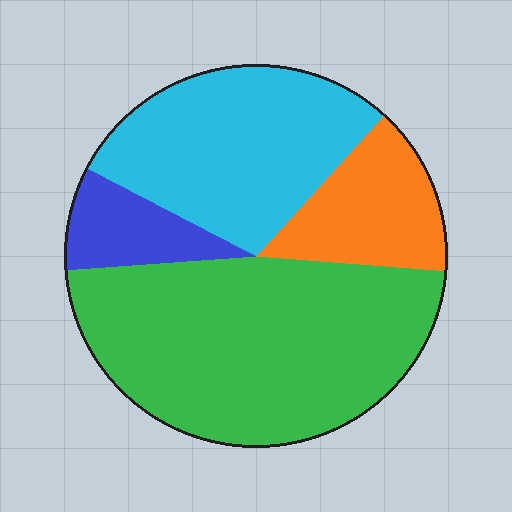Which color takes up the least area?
Blue, at roughly 10%.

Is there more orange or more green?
Green.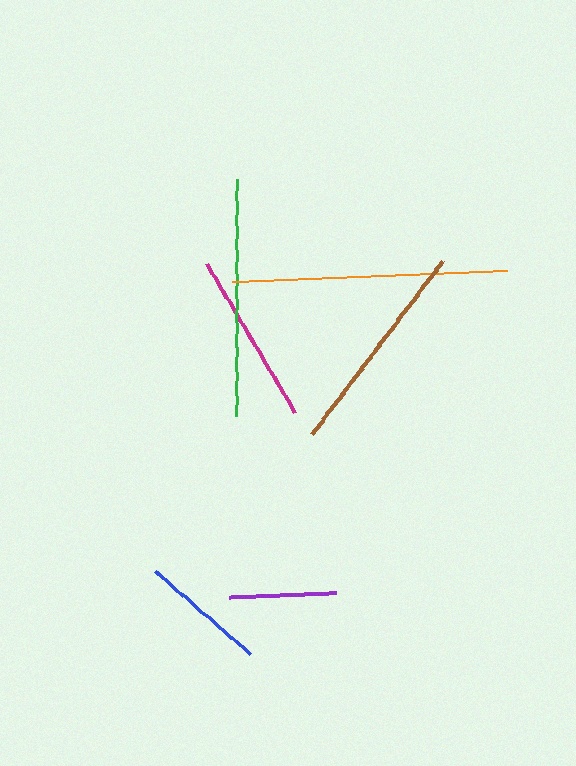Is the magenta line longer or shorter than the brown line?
The brown line is longer than the magenta line.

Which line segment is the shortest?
The purple line is the shortest at approximately 107 pixels.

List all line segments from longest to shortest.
From longest to shortest: orange, green, brown, magenta, blue, purple.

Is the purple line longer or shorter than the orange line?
The orange line is longer than the purple line.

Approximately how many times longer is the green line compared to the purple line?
The green line is approximately 2.2 times the length of the purple line.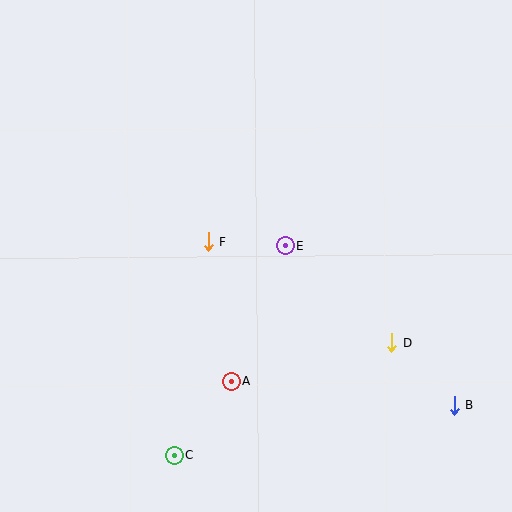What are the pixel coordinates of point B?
Point B is at (454, 406).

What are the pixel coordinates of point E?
Point E is at (285, 245).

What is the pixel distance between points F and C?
The distance between F and C is 215 pixels.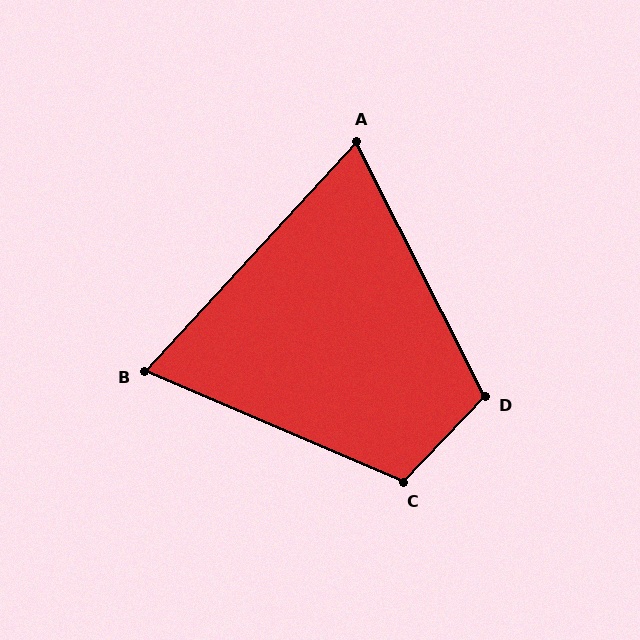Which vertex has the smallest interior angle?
A, at approximately 69 degrees.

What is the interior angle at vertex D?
Approximately 109 degrees (obtuse).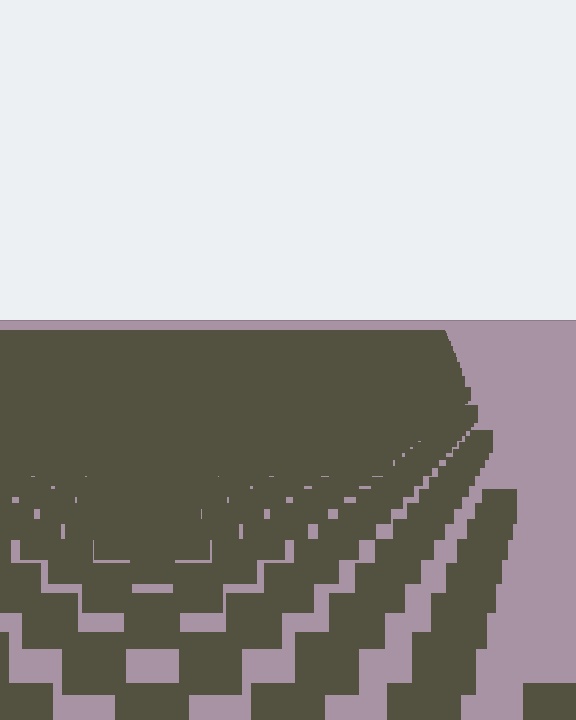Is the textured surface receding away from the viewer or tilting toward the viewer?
The surface is receding away from the viewer. Texture elements get smaller and denser toward the top.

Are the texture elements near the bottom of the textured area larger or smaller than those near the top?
Larger. Near the bottom, elements are closer to the viewer and appear at a bigger on-screen size.